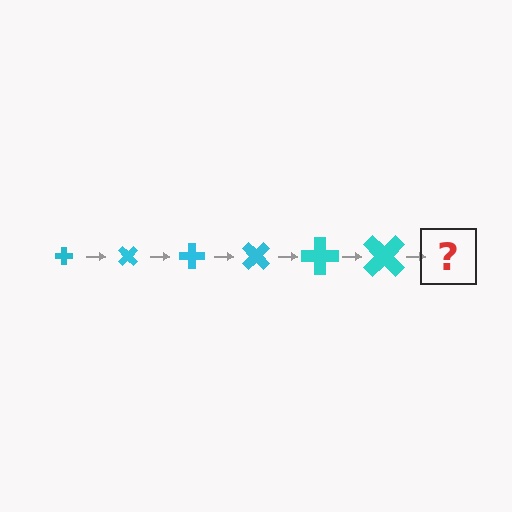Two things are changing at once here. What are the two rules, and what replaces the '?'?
The two rules are that the cross grows larger each step and it rotates 45 degrees each step. The '?' should be a cross, larger than the previous one and rotated 270 degrees from the start.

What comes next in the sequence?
The next element should be a cross, larger than the previous one and rotated 270 degrees from the start.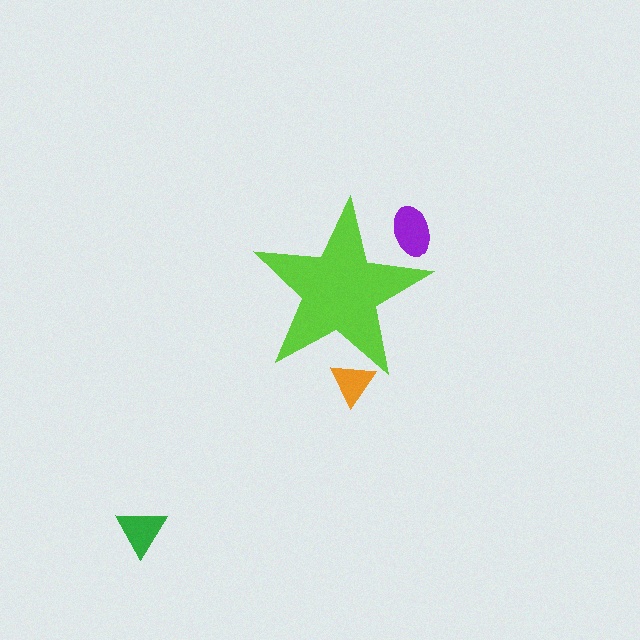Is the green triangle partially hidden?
No, the green triangle is fully visible.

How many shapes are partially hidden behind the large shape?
2 shapes are partially hidden.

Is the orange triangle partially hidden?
Yes, the orange triangle is partially hidden behind the lime star.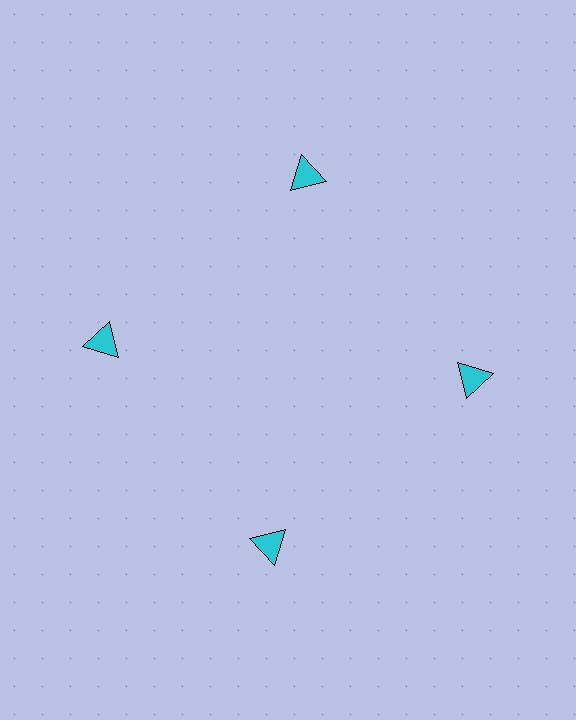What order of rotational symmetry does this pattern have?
This pattern has 4-fold rotational symmetry.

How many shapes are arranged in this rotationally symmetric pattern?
There are 4 shapes, arranged in 4 groups of 1.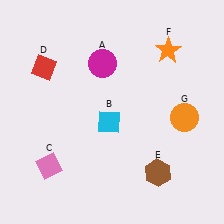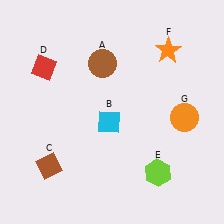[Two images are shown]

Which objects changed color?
A changed from magenta to brown. C changed from pink to brown. E changed from brown to lime.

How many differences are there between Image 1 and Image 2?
There are 3 differences between the two images.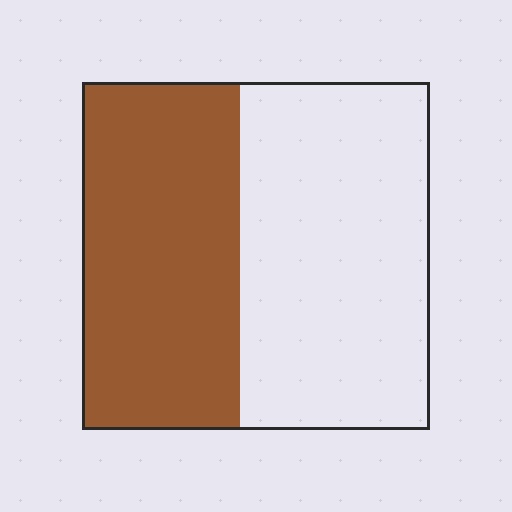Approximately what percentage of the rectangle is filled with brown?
Approximately 45%.